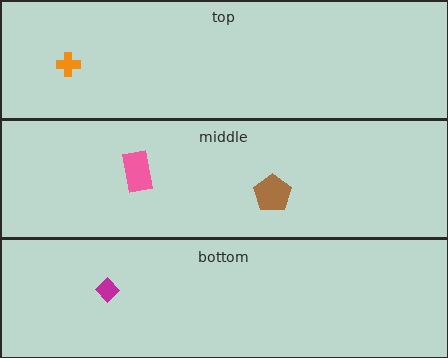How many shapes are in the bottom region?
1.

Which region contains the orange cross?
The top region.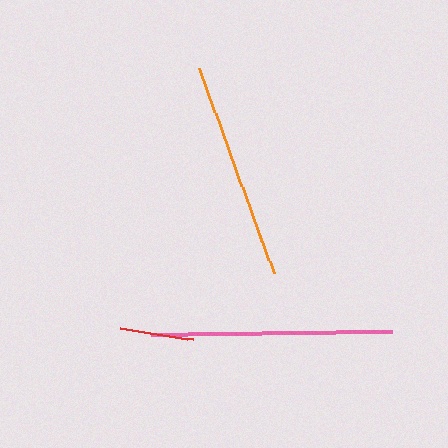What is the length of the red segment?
The red segment is approximately 73 pixels long.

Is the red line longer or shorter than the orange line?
The orange line is longer than the red line.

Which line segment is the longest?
The pink line is the longest at approximately 242 pixels.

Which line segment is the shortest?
The red line is the shortest at approximately 73 pixels.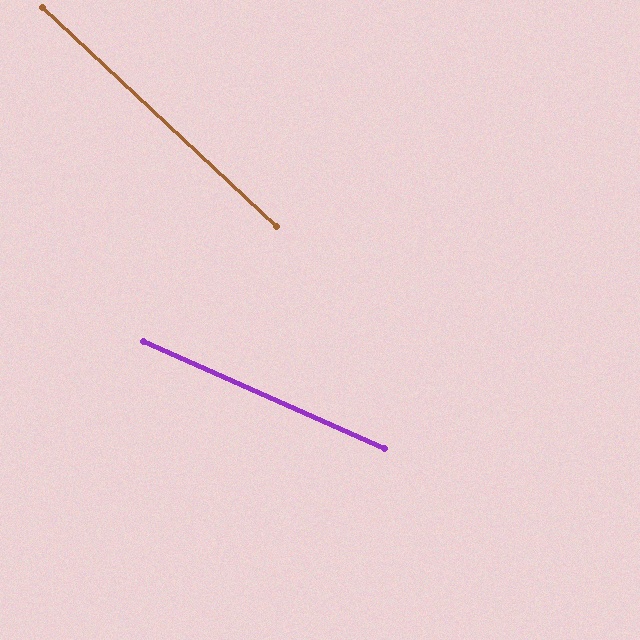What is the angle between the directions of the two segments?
Approximately 19 degrees.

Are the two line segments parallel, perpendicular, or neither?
Neither parallel nor perpendicular — they differ by about 19°.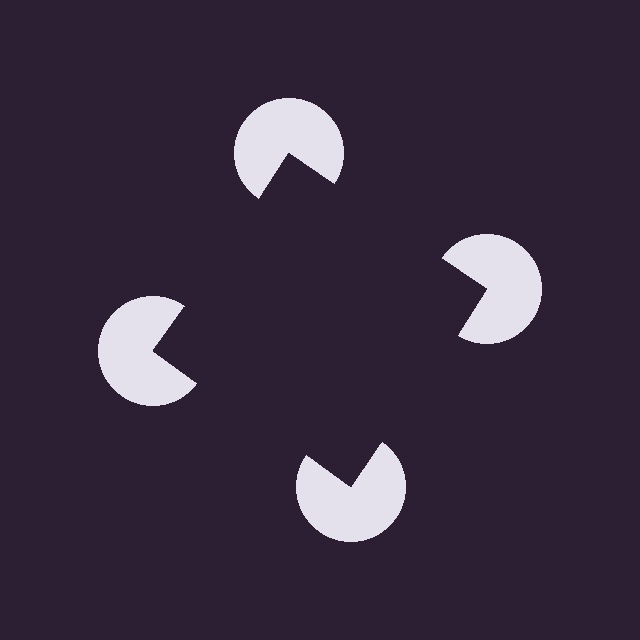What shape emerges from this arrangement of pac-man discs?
An illusory square — its edges are inferred from the aligned wedge cuts in the pac-man discs, not physically drawn.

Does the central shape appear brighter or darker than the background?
It typically appears slightly darker than the background, even though no actual brightness change is drawn.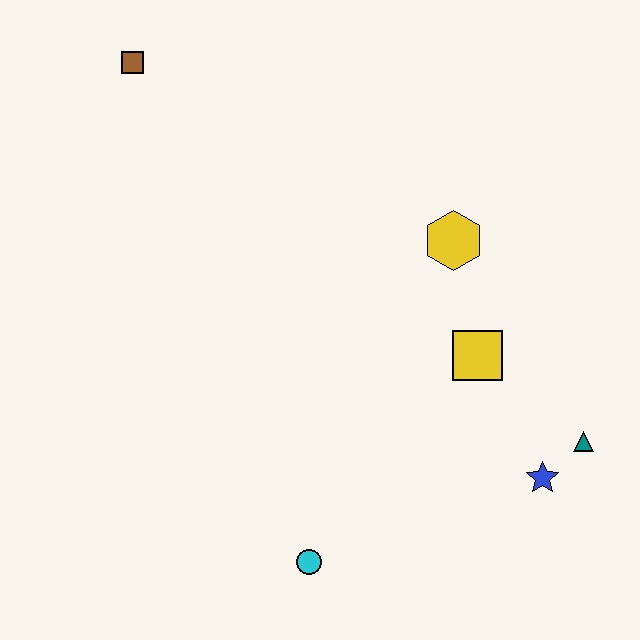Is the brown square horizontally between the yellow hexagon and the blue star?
No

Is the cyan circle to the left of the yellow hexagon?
Yes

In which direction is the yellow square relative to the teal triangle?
The yellow square is to the left of the teal triangle.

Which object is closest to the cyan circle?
The blue star is closest to the cyan circle.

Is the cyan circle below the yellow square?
Yes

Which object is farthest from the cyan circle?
The brown square is farthest from the cyan circle.